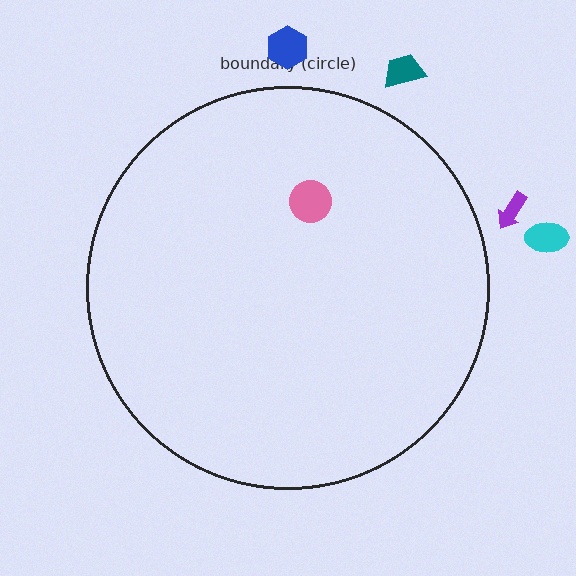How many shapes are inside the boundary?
1 inside, 4 outside.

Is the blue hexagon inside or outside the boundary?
Outside.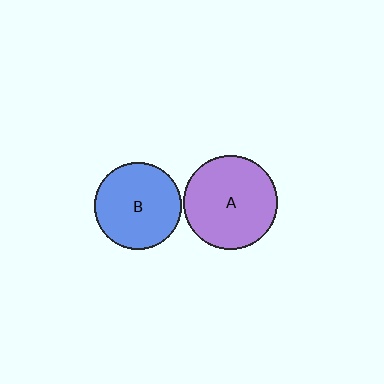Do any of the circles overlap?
No, none of the circles overlap.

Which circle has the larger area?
Circle A (purple).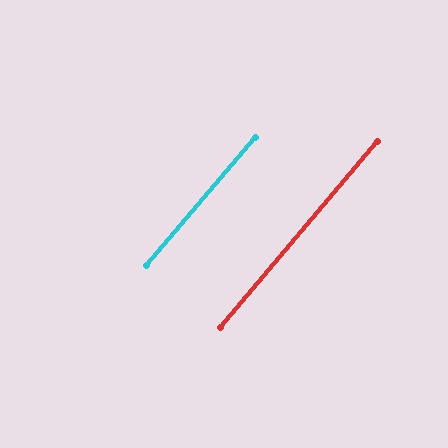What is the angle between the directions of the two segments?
Approximately 0 degrees.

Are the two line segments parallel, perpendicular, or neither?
Parallel — their directions differ by only 0.2°.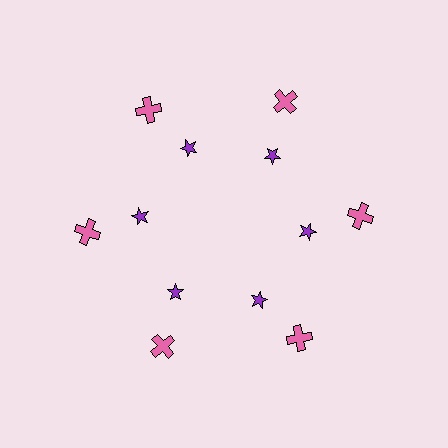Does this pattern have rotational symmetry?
Yes, this pattern has 6-fold rotational symmetry. It looks the same after rotating 60 degrees around the center.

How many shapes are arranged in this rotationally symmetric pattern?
There are 12 shapes, arranged in 6 groups of 2.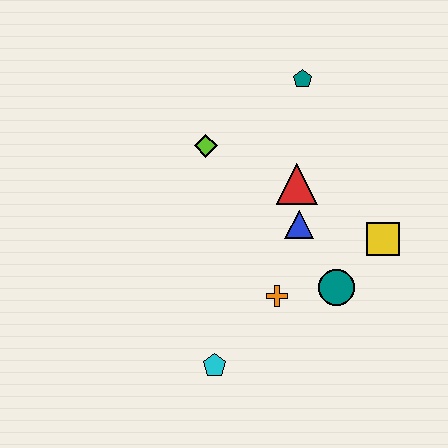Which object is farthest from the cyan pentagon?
The teal pentagon is farthest from the cyan pentagon.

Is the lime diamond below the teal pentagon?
Yes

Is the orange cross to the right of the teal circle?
No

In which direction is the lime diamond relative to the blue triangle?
The lime diamond is to the left of the blue triangle.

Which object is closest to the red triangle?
The blue triangle is closest to the red triangle.